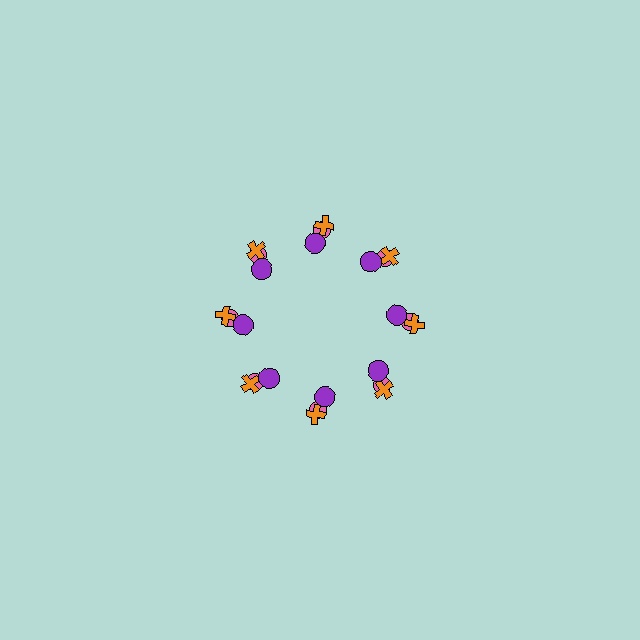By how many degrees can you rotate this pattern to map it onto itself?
The pattern maps onto itself every 45 degrees of rotation.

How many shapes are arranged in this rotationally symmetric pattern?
There are 24 shapes, arranged in 8 groups of 3.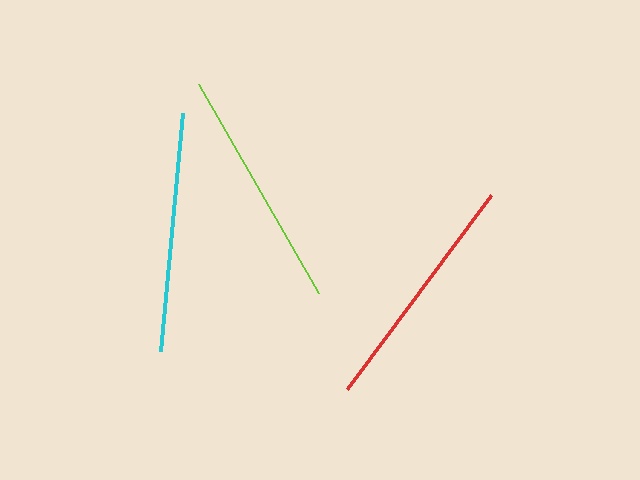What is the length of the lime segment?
The lime segment is approximately 241 pixels long.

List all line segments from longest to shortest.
From longest to shortest: red, lime, cyan.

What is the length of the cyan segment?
The cyan segment is approximately 239 pixels long.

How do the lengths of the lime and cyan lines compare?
The lime and cyan lines are approximately the same length.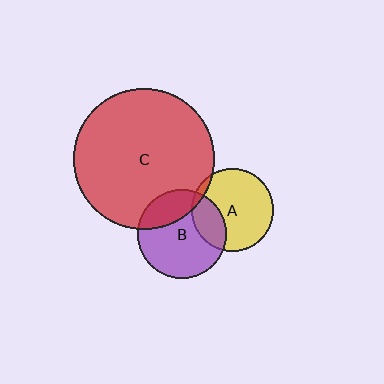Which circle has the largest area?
Circle C (red).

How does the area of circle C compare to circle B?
Approximately 2.5 times.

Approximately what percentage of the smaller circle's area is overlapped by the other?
Approximately 5%.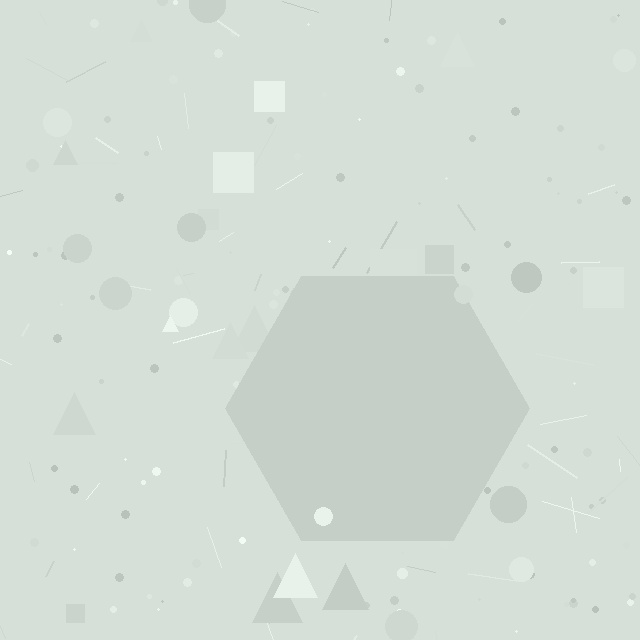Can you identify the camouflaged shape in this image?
The camouflaged shape is a hexagon.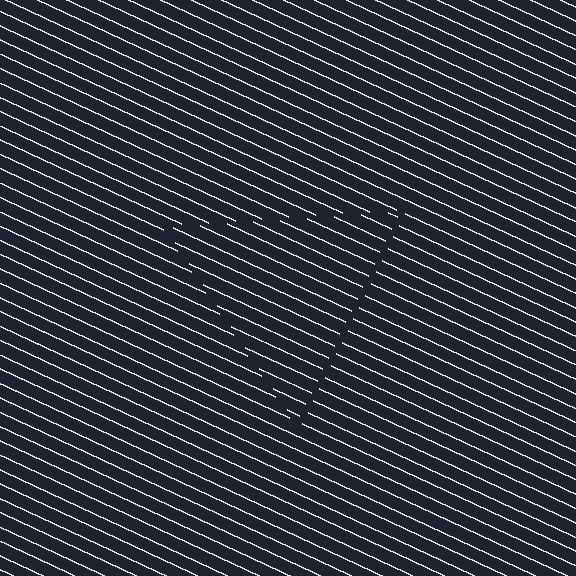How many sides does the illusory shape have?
3 sides — the line-ends trace a triangle.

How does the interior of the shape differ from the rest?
The interior of the shape contains the same grating, shifted by half a period — the contour is defined by the phase discontinuity where line-ends from the inner and outer gratings abut.